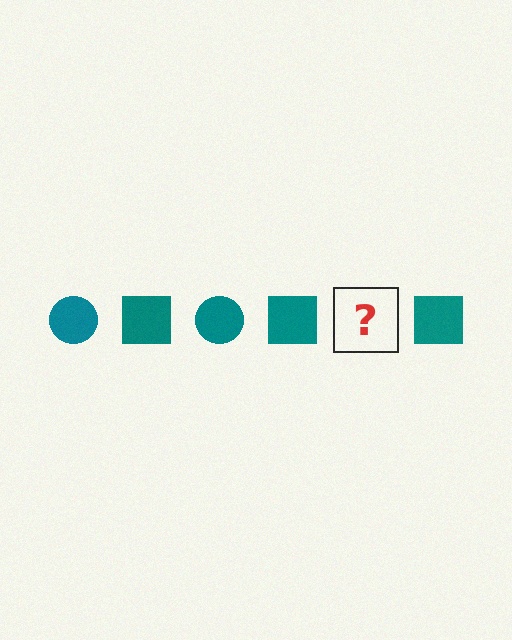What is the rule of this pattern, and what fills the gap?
The rule is that the pattern cycles through circle, square shapes in teal. The gap should be filled with a teal circle.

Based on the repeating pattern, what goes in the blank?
The blank should be a teal circle.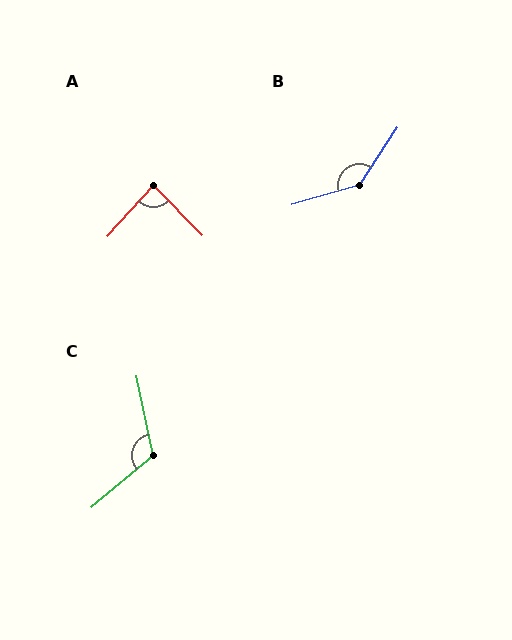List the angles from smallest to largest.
A (86°), C (118°), B (140°).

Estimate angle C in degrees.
Approximately 118 degrees.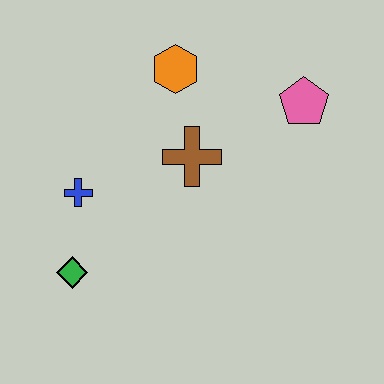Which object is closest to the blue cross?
The green diamond is closest to the blue cross.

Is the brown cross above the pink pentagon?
No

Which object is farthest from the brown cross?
The green diamond is farthest from the brown cross.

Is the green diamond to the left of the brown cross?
Yes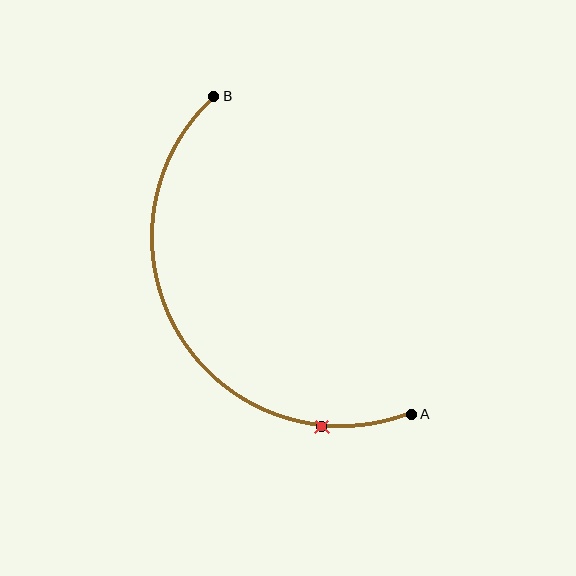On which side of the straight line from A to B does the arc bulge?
The arc bulges to the left of the straight line connecting A and B.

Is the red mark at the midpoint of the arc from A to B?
No. The red mark lies on the arc but is closer to endpoint A. The arc midpoint would be at the point on the curve equidistant along the arc from both A and B.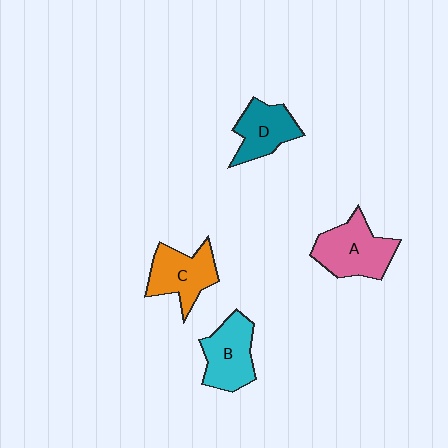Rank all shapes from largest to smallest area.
From largest to smallest: A (pink), B (cyan), C (orange), D (teal).